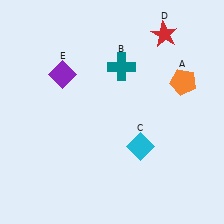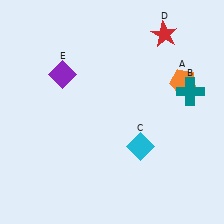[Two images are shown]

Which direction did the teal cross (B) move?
The teal cross (B) moved right.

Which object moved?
The teal cross (B) moved right.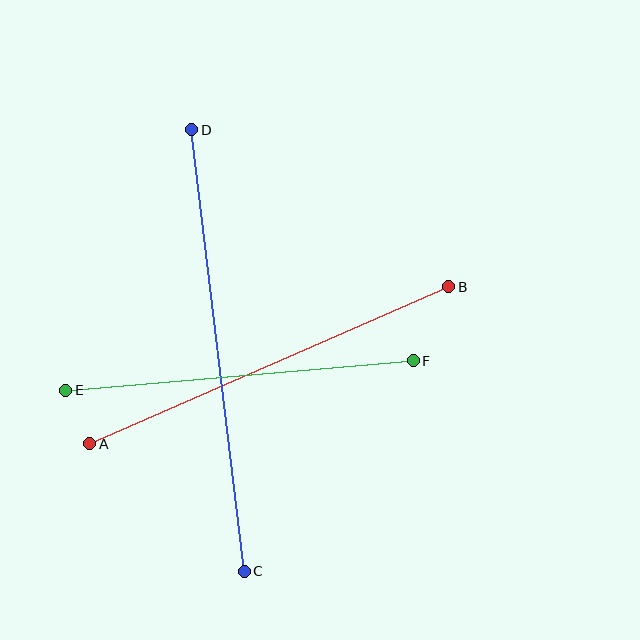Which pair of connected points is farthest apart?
Points C and D are farthest apart.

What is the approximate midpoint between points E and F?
The midpoint is at approximately (239, 375) pixels.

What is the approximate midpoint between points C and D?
The midpoint is at approximately (218, 351) pixels.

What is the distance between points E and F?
The distance is approximately 349 pixels.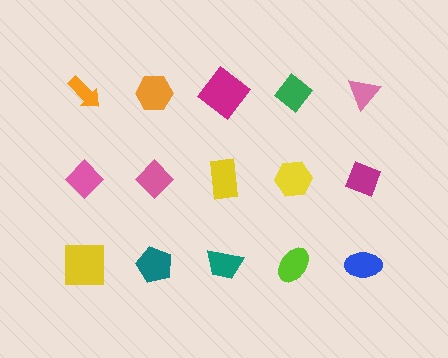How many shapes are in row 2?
5 shapes.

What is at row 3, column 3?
A teal trapezoid.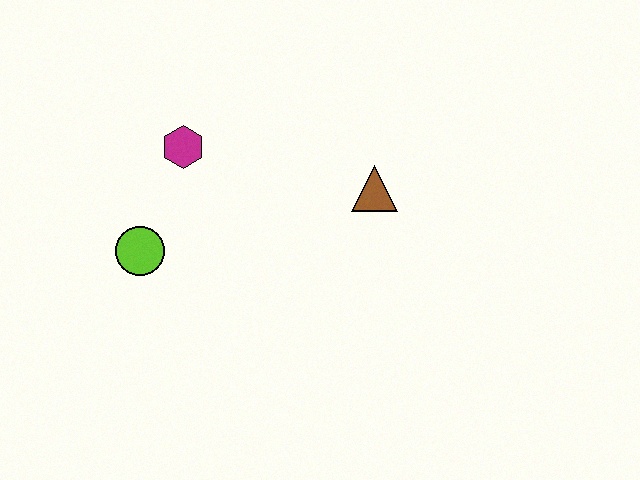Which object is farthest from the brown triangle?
The lime circle is farthest from the brown triangle.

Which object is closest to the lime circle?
The magenta hexagon is closest to the lime circle.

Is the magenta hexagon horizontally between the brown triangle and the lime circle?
Yes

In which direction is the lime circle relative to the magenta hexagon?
The lime circle is below the magenta hexagon.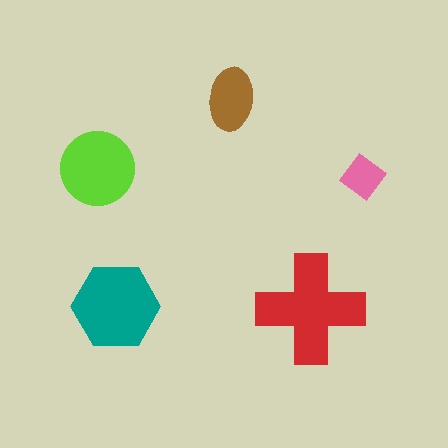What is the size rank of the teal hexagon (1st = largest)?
2nd.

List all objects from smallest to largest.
The pink diamond, the brown ellipse, the lime circle, the teal hexagon, the red cross.